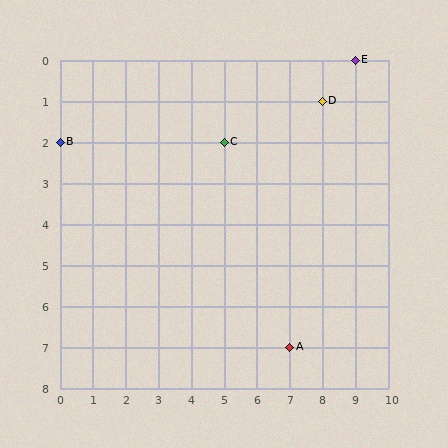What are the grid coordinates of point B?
Point B is at grid coordinates (0, 2).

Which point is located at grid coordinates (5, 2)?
Point C is at (5, 2).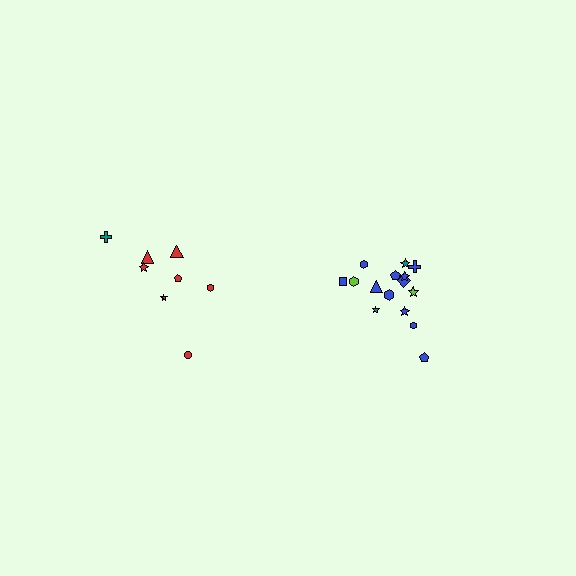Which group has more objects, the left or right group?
The right group.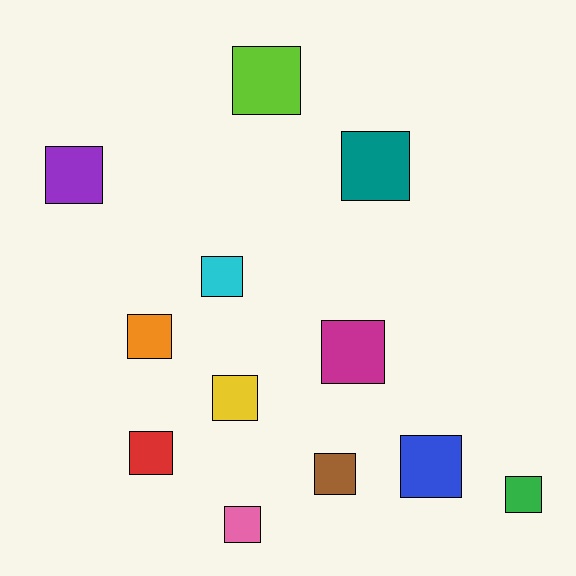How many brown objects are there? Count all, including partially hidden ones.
There is 1 brown object.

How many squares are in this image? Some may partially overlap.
There are 12 squares.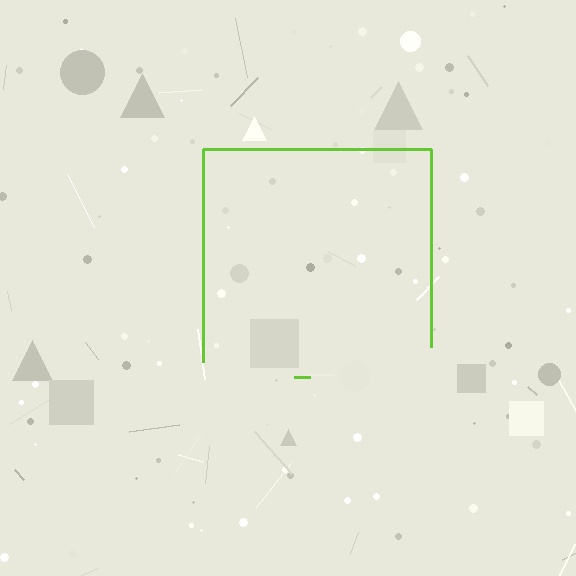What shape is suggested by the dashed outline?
The dashed outline suggests a square.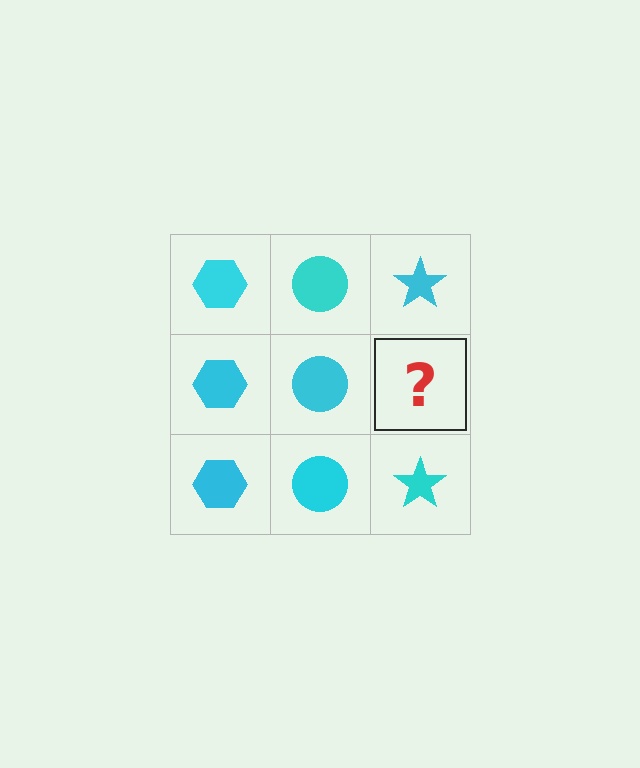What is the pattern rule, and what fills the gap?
The rule is that each column has a consistent shape. The gap should be filled with a cyan star.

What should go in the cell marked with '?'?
The missing cell should contain a cyan star.